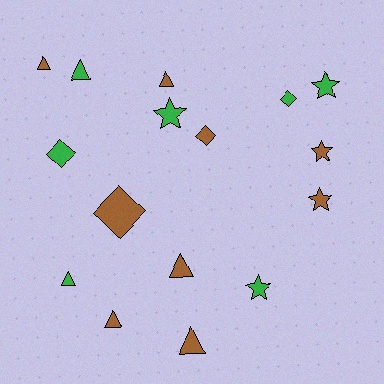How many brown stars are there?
There are 2 brown stars.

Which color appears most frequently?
Brown, with 9 objects.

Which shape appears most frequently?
Triangle, with 7 objects.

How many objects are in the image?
There are 16 objects.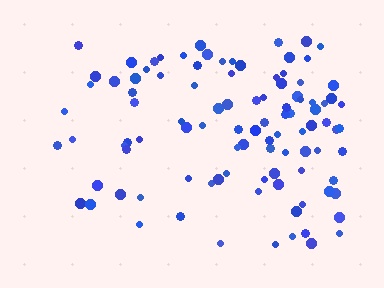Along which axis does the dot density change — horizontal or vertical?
Horizontal.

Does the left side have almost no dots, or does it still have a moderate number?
Still a moderate number, just noticeably fewer than the right.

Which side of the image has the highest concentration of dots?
The right.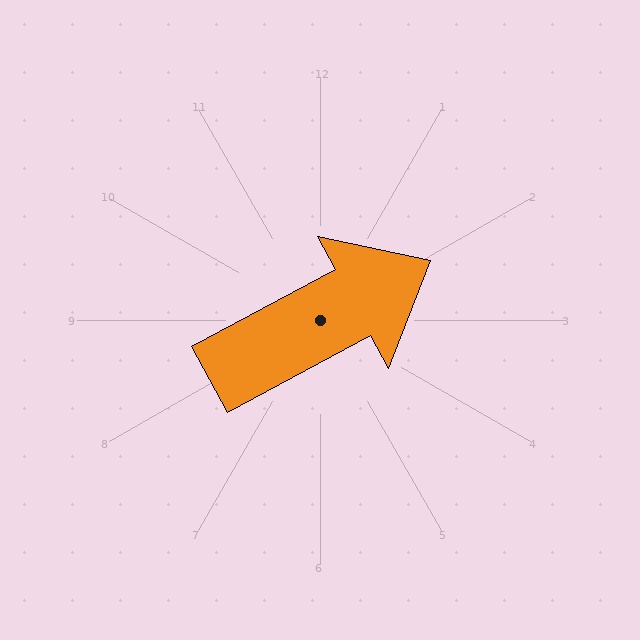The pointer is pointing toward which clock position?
Roughly 2 o'clock.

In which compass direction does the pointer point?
Northeast.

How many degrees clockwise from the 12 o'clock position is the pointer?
Approximately 62 degrees.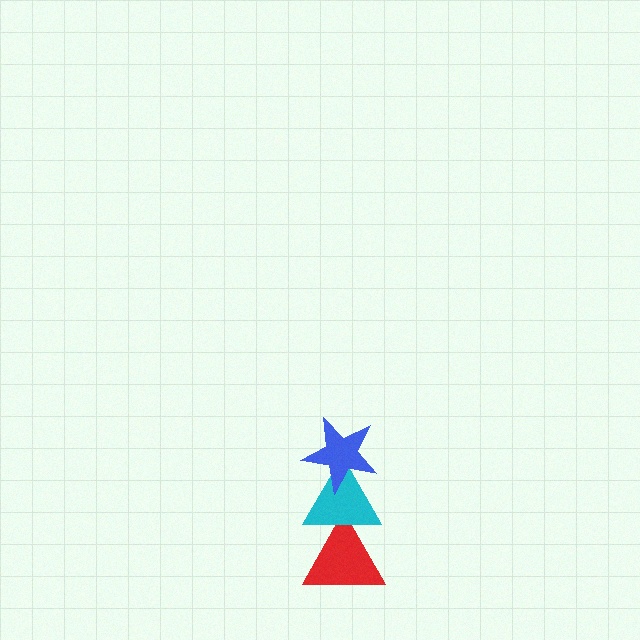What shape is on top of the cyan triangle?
The blue star is on top of the cyan triangle.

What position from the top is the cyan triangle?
The cyan triangle is 2nd from the top.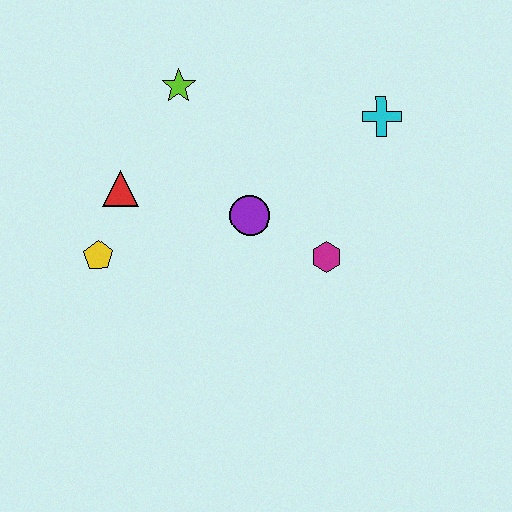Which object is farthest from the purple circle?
The cyan cross is farthest from the purple circle.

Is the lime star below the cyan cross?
No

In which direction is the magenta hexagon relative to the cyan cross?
The magenta hexagon is below the cyan cross.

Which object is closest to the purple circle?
The magenta hexagon is closest to the purple circle.